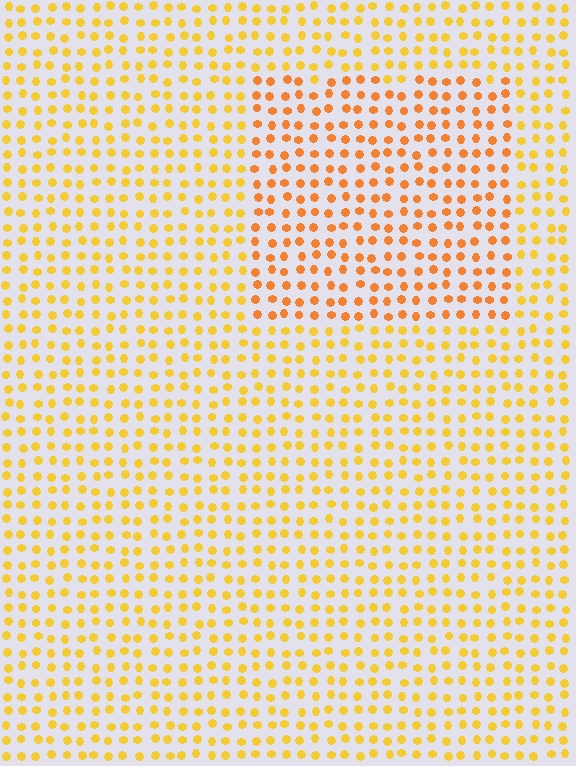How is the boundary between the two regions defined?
The boundary is defined purely by a slight shift in hue (about 23 degrees). Spacing, size, and orientation are identical on both sides.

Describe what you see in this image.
The image is filled with small yellow elements in a uniform arrangement. A rectangle-shaped region is visible where the elements are tinted to a slightly different hue, forming a subtle color boundary.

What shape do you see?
I see a rectangle.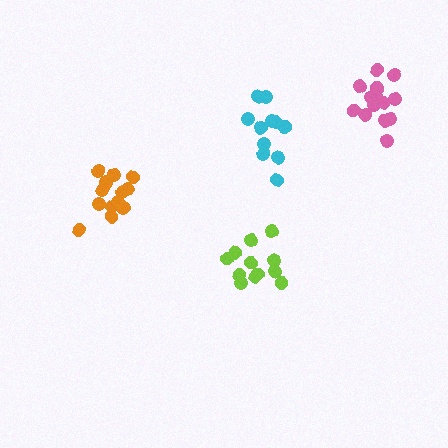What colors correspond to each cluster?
The clusters are colored: pink, lime, orange, cyan.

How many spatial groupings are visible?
There are 4 spatial groupings.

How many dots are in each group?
Group 1: 16 dots, Group 2: 12 dots, Group 3: 13 dots, Group 4: 12 dots (53 total).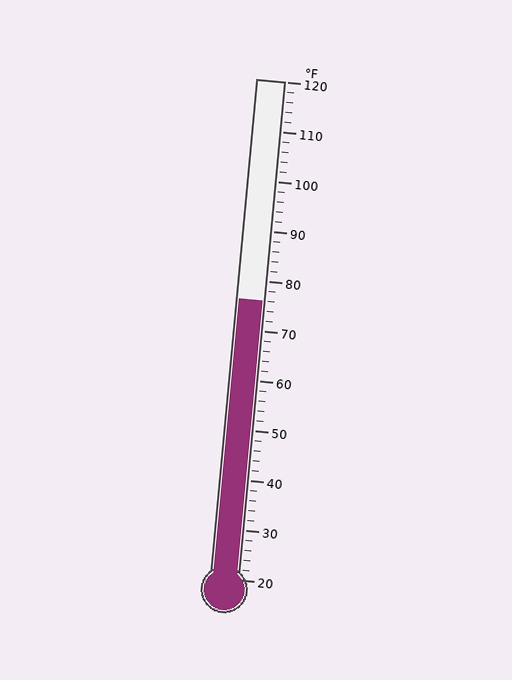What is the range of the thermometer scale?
The thermometer scale ranges from 20°F to 120°F.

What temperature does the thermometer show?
The thermometer shows approximately 76°F.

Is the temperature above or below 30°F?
The temperature is above 30°F.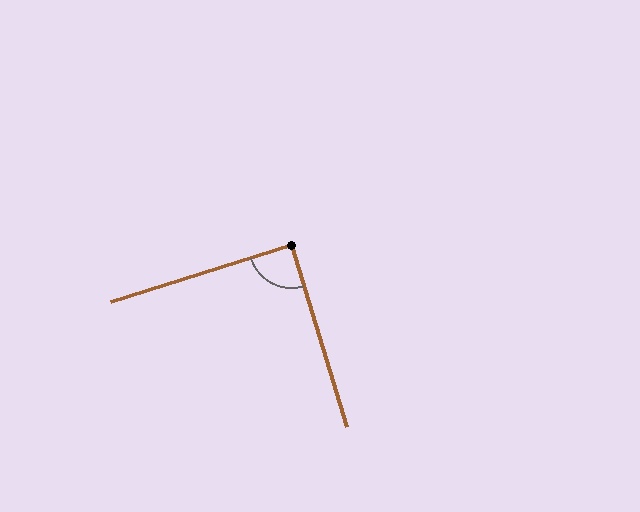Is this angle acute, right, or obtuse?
It is approximately a right angle.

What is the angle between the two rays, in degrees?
Approximately 89 degrees.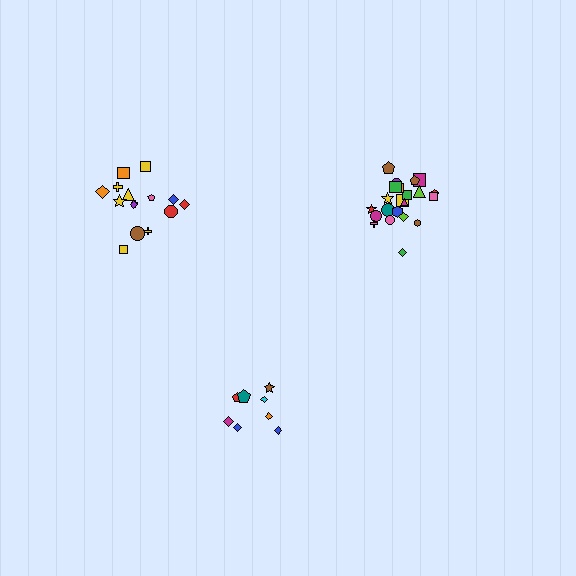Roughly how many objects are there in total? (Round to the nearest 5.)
Roughly 45 objects in total.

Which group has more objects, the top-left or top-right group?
The top-right group.